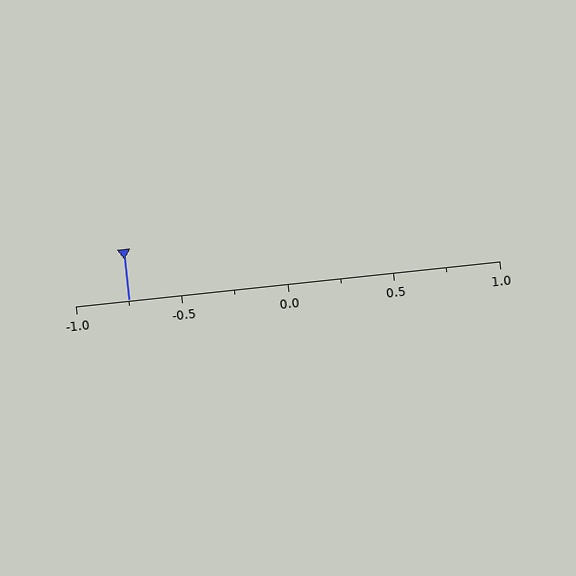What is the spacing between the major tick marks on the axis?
The major ticks are spaced 0.5 apart.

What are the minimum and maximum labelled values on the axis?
The axis runs from -1.0 to 1.0.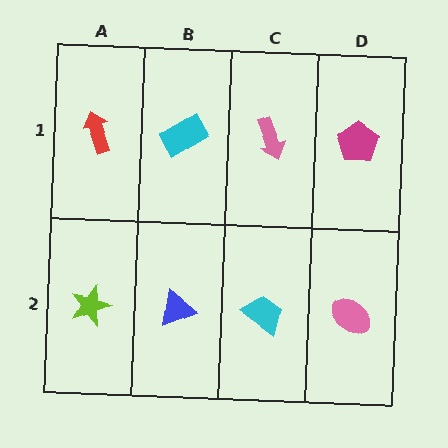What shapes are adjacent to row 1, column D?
A pink ellipse (row 2, column D), a pink arrow (row 1, column C).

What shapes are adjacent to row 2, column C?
A pink arrow (row 1, column C), a blue triangle (row 2, column B), a pink ellipse (row 2, column D).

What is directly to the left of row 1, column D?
A pink arrow.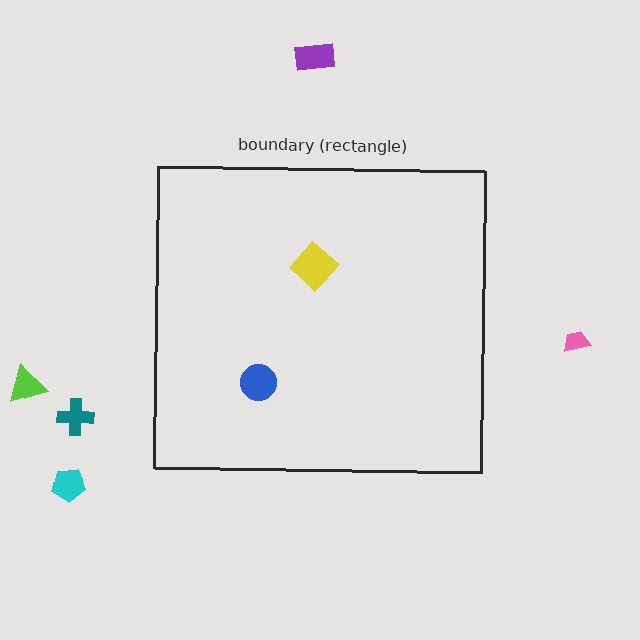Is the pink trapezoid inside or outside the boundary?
Outside.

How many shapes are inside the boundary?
2 inside, 5 outside.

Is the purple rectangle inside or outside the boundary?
Outside.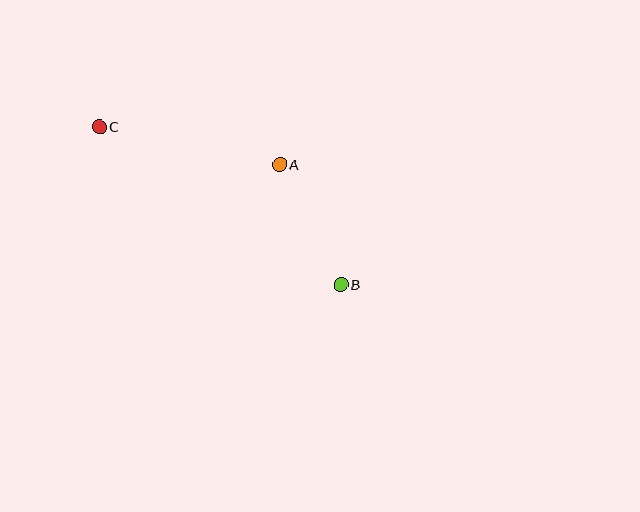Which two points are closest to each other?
Points A and B are closest to each other.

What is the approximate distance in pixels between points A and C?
The distance between A and C is approximately 184 pixels.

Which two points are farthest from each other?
Points B and C are farthest from each other.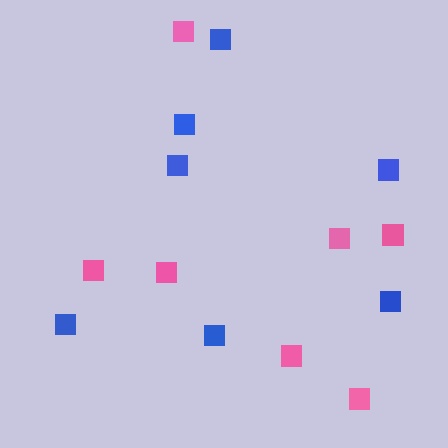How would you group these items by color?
There are 2 groups: one group of pink squares (7) and one group of blue squares (7).